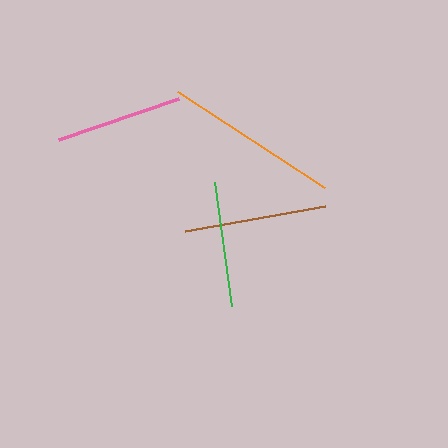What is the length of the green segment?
The green segment is approximately 126 pixels long.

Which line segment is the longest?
The orange line is the longest at approximately 176 pixels.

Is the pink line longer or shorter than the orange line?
The orange line is longer than the pink line.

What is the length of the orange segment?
The orange segment is approximately 176 pixels long.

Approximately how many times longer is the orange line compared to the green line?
The orange line is approximately 1.4 times the length of the green line.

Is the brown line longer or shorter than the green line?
The brown line is longer than the green line.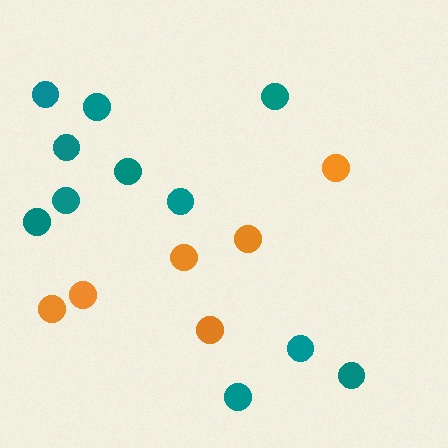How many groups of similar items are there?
There are 2 groups: one group of orange circles (6) and one group of teal circles (11).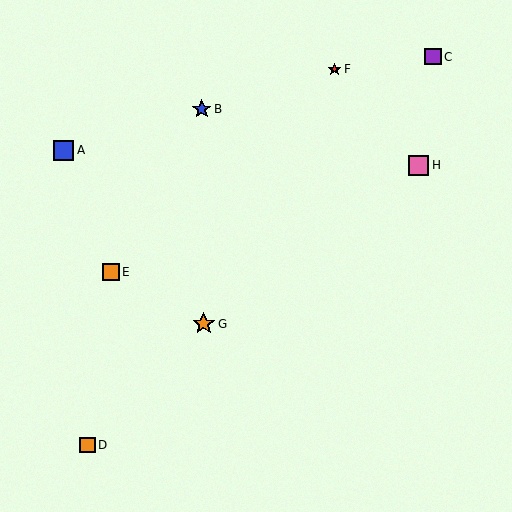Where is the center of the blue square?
The center of the blue square is at (63, 150).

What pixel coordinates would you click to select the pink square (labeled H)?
Click at (419, 165) to select the pink square H.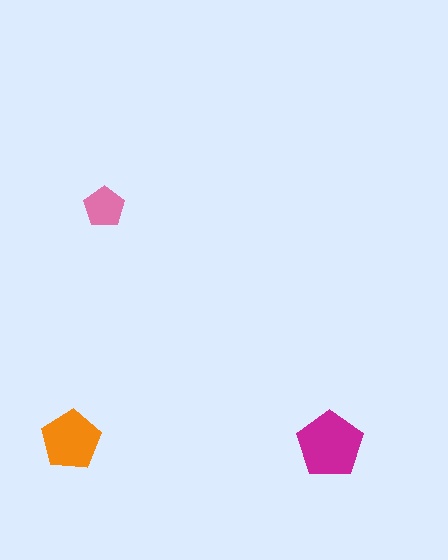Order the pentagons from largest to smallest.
the magenta one, the orange one, the pink one.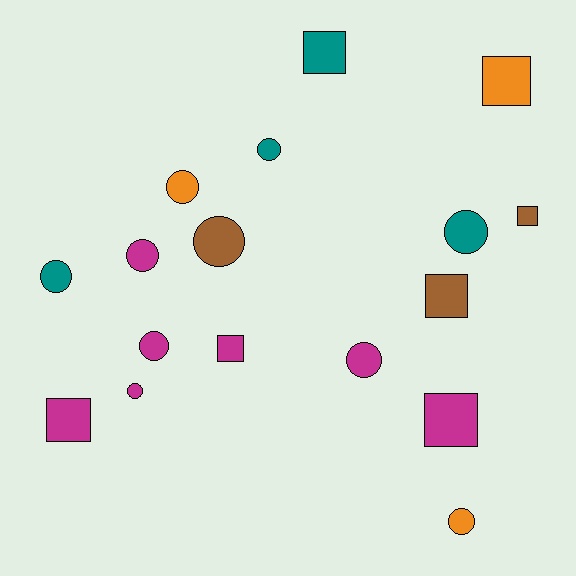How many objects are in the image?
There are 17 objects.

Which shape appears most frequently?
Circle, with 10 objects.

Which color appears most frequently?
Magenta, with 7 objects.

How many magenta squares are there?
There are 3 magenta squares.